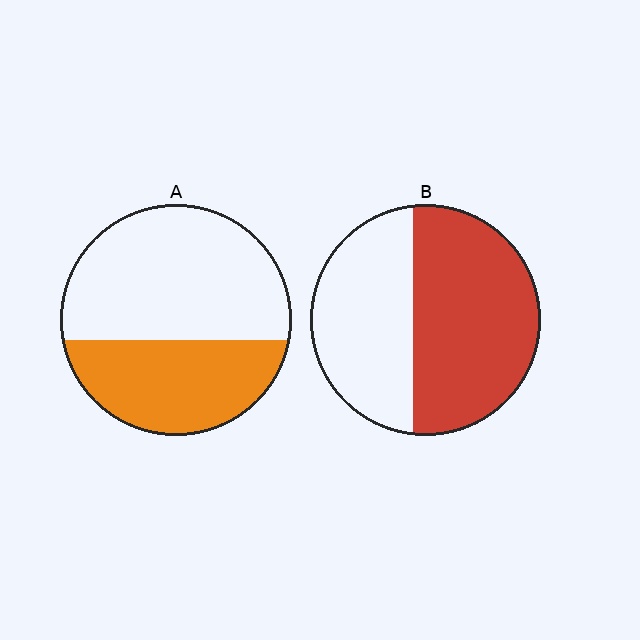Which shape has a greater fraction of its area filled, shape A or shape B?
Shape B.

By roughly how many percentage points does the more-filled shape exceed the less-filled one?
By roughly 20 percentage points (B over A).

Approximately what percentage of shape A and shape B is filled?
A is approximately 40% and B is approximately 55%.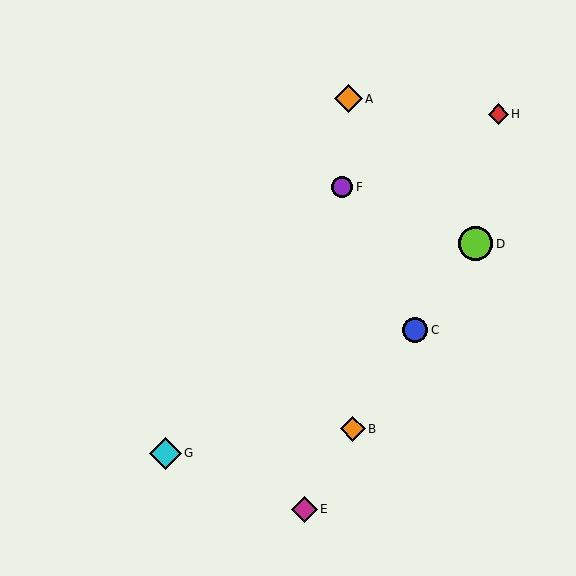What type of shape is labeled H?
Shape H is a red diamond.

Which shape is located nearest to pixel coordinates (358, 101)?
The orange diamond (labeled A) at (348, 99) is nearest to that location.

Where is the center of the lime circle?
The center of the lime circle is at (476, 244).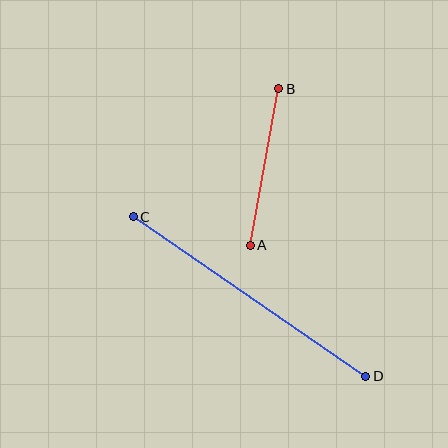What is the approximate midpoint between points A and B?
The midpoint is at approximately (264, 167) pixels.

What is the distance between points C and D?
The distance is approximately 282 pixels.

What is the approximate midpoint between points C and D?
The midpoint is at approximately (250, 296) pixels.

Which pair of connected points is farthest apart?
Points C and D are farthest apart.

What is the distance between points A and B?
The distance is approximately 159 pixels.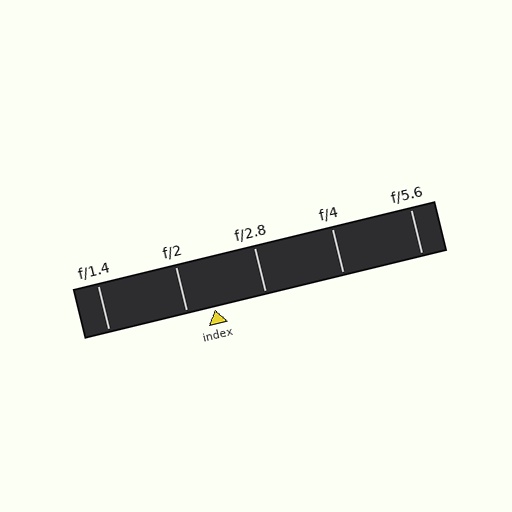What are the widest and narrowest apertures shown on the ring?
The widest aperture shown is f/1.4 and the narrowest is f/5.6.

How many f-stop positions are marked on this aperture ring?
There are 5 f-stop positions marked.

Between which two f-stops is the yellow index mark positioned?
The index mark is between f/2 and f/2.8.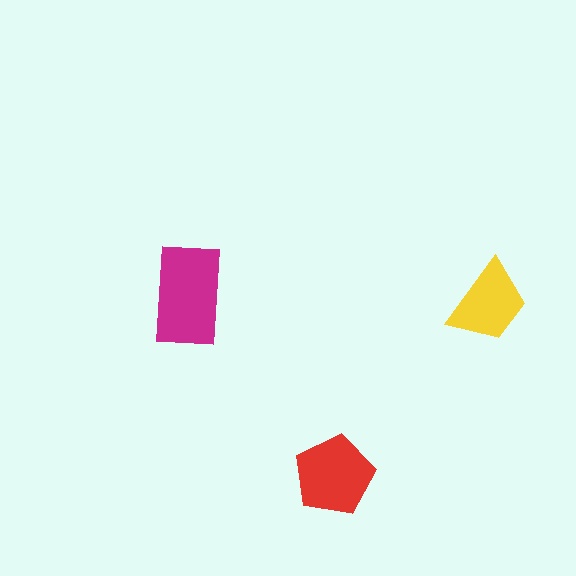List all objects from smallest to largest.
The yellow trapezoid, the red pentagon, the magenta rectangle.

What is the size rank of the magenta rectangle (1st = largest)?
1st.